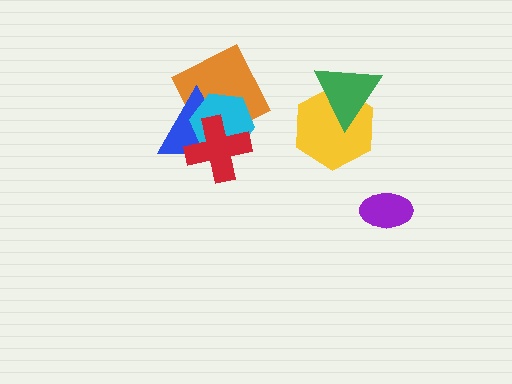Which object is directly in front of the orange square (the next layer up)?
The blue triangle is directly in front of the orange square.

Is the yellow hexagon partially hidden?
Yes, it is partially covered by another shape.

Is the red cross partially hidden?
No, no other shape covers it.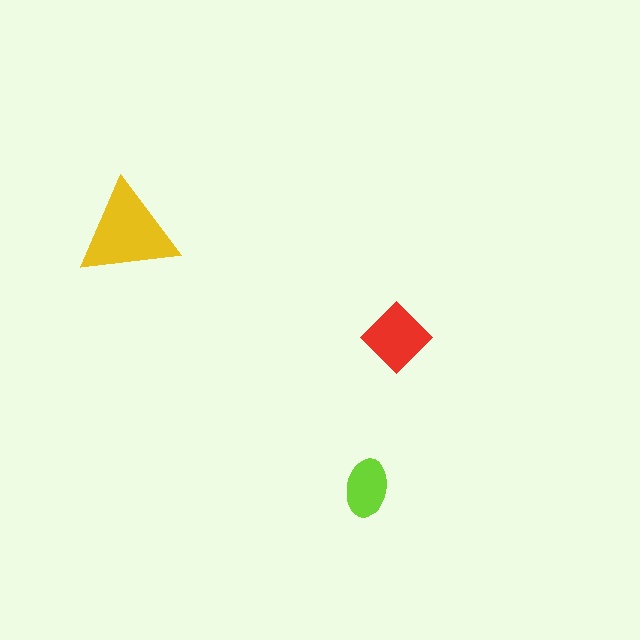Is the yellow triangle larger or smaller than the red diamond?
Larger.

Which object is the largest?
The yellow triangle.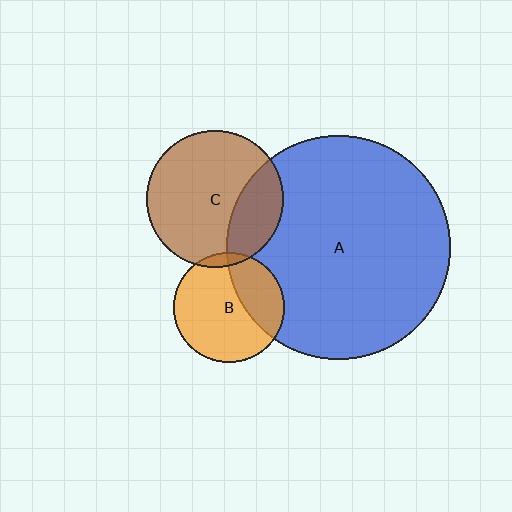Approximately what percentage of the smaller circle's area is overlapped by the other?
Approximately 5%.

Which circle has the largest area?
Circle A (blue).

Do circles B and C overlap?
Yes.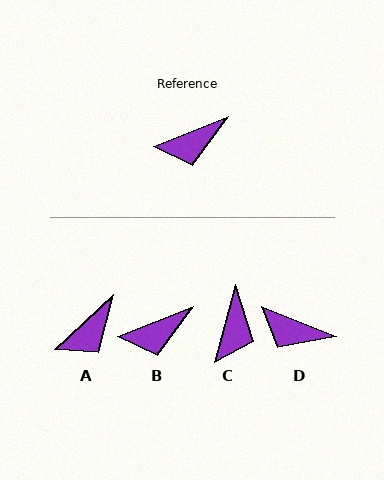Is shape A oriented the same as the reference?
No, it is off by about 22 degrees.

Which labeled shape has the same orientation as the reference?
B.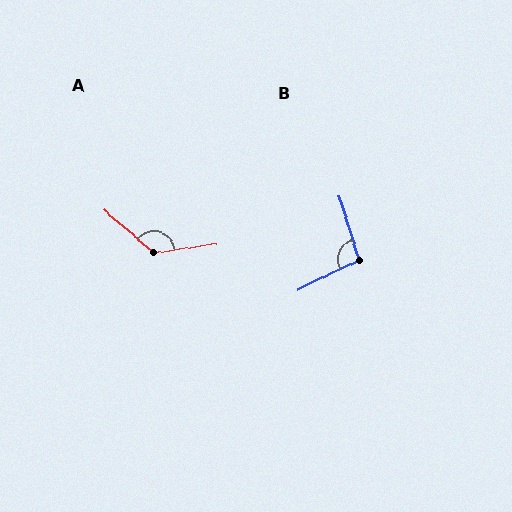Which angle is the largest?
A, at approximately 131 degrees.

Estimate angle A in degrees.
Approximately 131 degrees.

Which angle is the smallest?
B, at approximately 98 degrees.